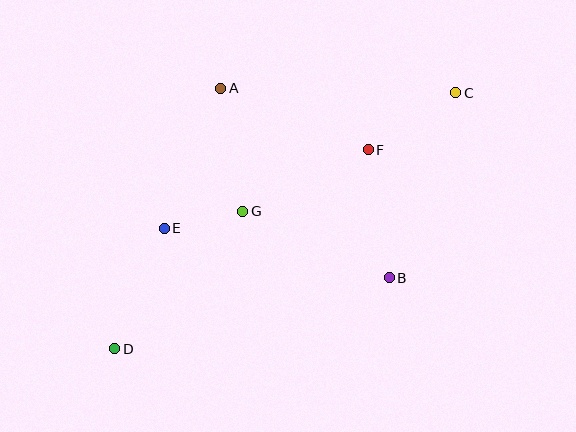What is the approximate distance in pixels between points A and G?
The distance between A and G is approximately 125 pixels.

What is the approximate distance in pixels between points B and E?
The distance between B and E is approximately 230 pixels.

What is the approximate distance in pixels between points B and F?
The distance between B and F is approximately 130 pixels.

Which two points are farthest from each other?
Points C and D are farthest from each other.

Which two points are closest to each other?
Points E and G are closest to each other.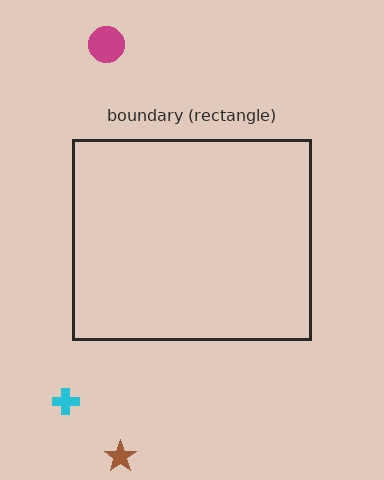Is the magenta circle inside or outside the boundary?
Outside.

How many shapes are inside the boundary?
0 inside, 3 outside.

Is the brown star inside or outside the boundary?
Outside.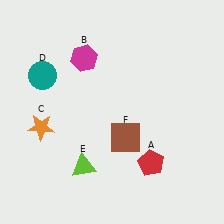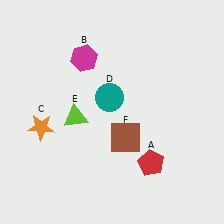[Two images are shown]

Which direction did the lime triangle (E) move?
The lime triangle (E) moved up.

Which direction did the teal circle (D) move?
The teal circle (D) moved right.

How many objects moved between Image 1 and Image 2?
2 objects moved between the two images.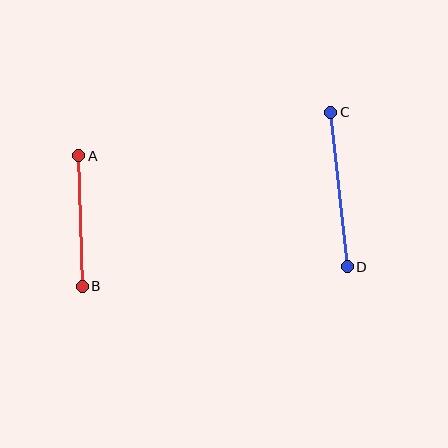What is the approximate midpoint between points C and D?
The midpoint is at approximately (339, 190) pixels.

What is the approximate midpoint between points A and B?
The midpoint is at approximately (80, 221) pixels.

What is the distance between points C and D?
The distance is approximately 156 pixels.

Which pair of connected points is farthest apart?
Points C and D are farthest apart.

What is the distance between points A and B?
The distance is approximately 130 pixels.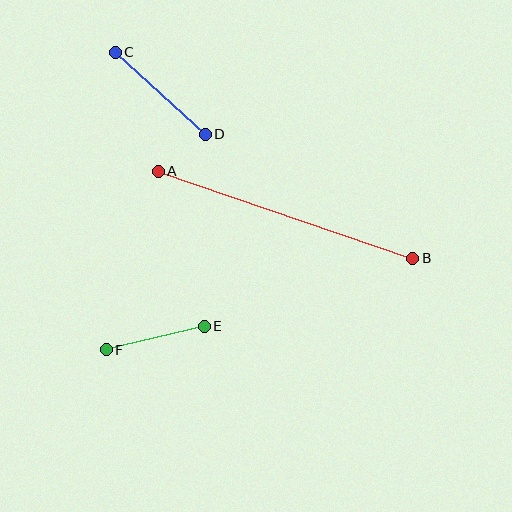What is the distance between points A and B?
The distance is approximately 269 pixels.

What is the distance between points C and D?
The distance is approximately 122 pixels.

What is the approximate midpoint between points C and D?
The midpoint is at approximately (160, 93) pixels.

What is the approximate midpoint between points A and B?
The midpoint is at approximately (285, 215) pixels.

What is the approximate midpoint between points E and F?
The midpoint is at approximately (155, 338) pixels.